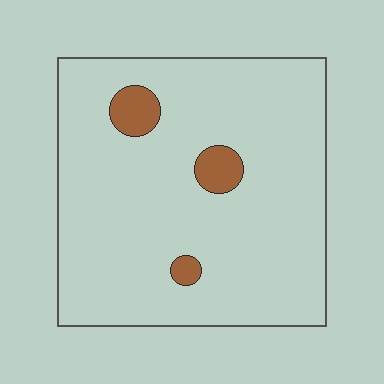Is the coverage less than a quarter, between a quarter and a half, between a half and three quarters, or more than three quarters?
Less than a quarter.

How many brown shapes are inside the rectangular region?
3.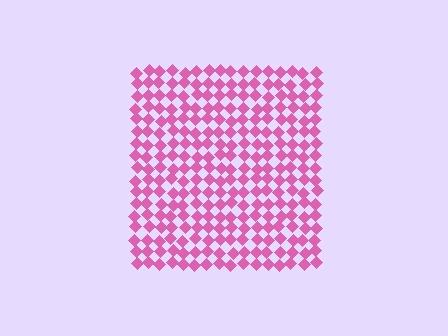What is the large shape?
The large shape is a square.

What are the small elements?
The small elements are diamonds.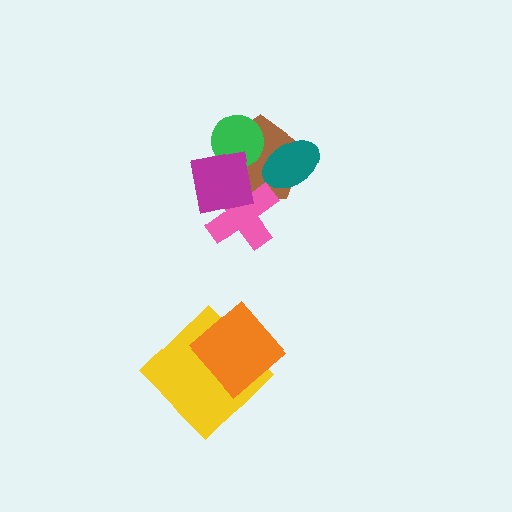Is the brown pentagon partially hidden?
Yes, it is partially covered by another shape.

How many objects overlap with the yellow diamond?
1 object overlaps with the yellow diamond.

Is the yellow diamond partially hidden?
Yes, it is partially covered by another shape.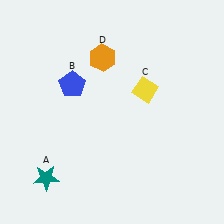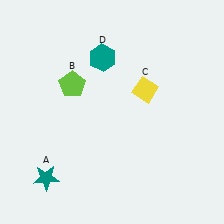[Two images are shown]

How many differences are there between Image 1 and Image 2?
There are 2 differences between the two images.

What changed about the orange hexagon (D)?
In Image 1, D is orange. In Image 2, it changed to teal.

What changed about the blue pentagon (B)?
In Image 1, B is blue. In Image 2, it changed to lime.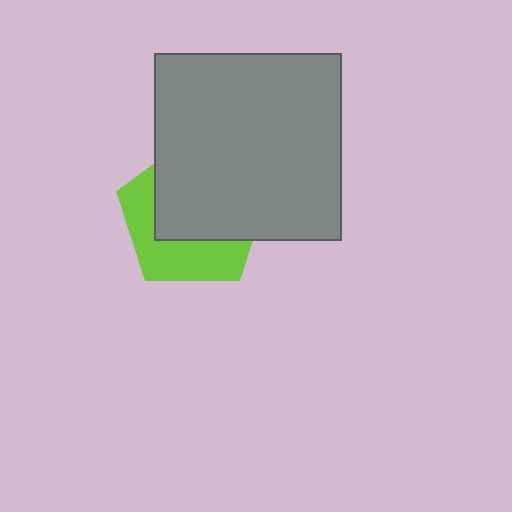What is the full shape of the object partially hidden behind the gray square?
The partially hidden object is a lime pentagon.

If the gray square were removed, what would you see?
You would see the complete lime pentagon.